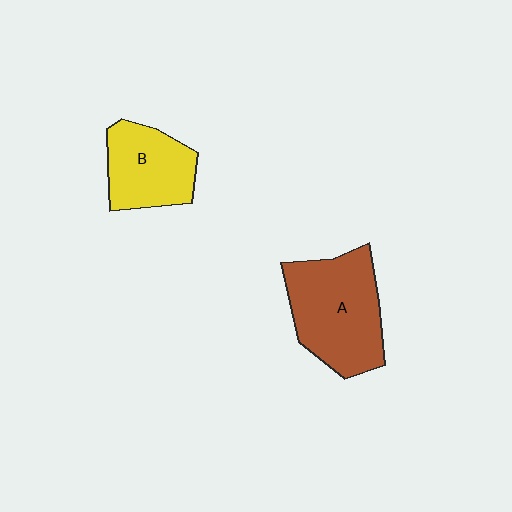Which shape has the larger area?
Shape A (brown).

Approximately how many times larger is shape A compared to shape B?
Approximately 1.5 times.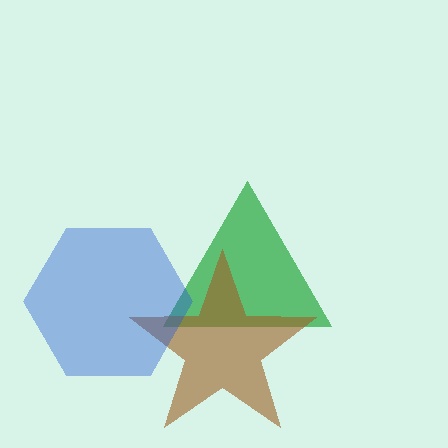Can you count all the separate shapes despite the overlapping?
Yes, there are 3 separate shapes.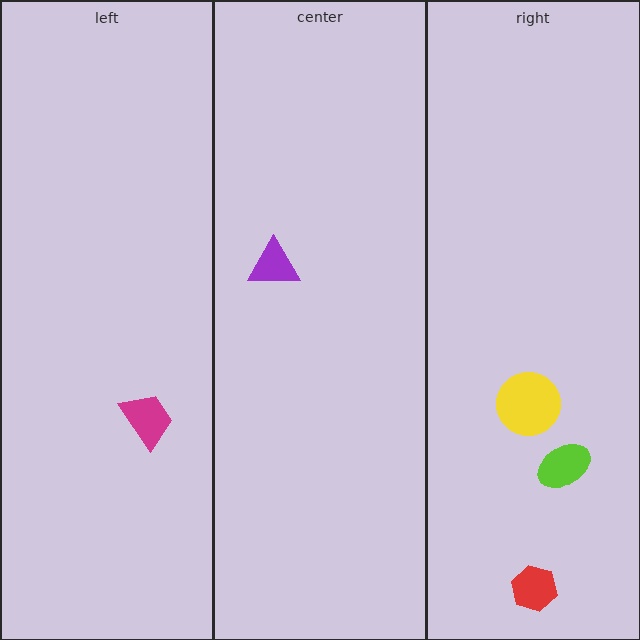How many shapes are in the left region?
1.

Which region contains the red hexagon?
The right region.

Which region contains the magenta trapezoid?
The left region.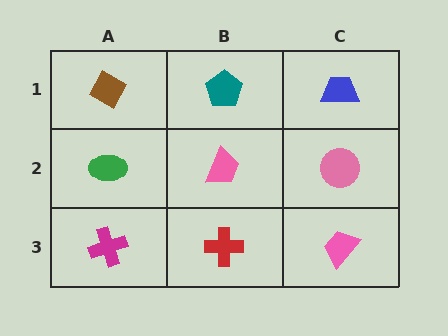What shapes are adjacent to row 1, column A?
A green ellipse (row 2, column A), a teal pentagon (row 1, column B).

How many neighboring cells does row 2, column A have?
3.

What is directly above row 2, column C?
A blue trapezoid.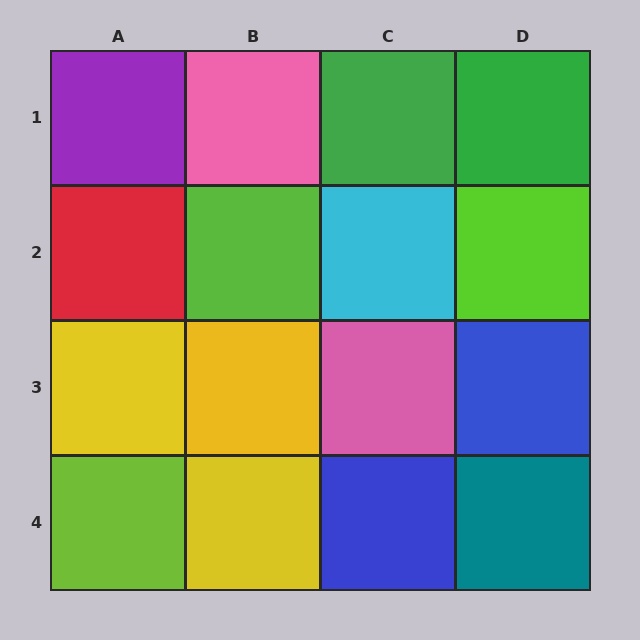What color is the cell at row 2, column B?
Lime.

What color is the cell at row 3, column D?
Blue.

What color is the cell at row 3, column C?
Pink.